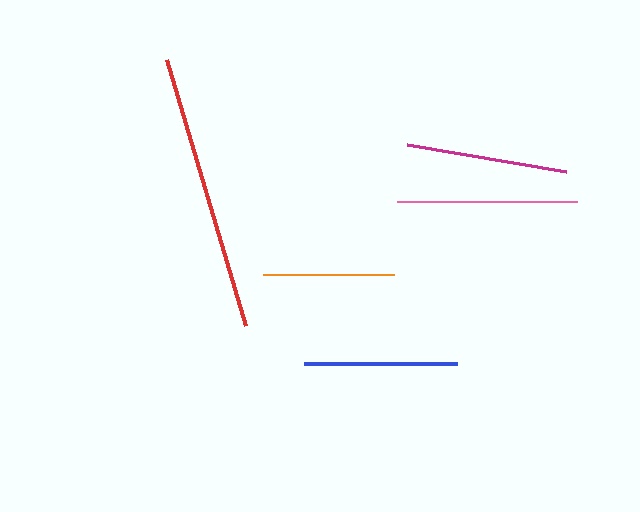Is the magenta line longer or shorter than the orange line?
The magenta line is longer than the orange line.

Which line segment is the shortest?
The orange line is the shortest at approximately 131 pixels.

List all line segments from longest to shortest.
From longest to shortest: red, pink, magenta, blue, orange.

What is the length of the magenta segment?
The magenta segment is approximately 161 pixels long.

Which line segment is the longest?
The red line is the longest at approximately 277 pixels.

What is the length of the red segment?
The red segment is approximately 277 pixels long.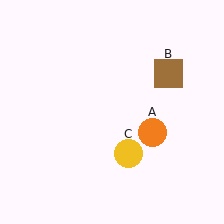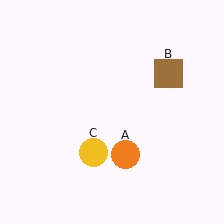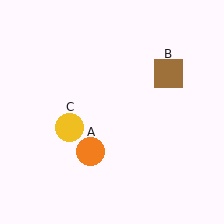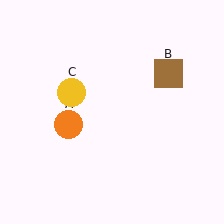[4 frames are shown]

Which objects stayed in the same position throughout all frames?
Brown square (object B) remained stationary.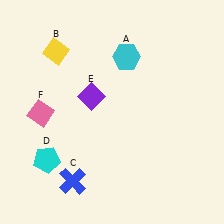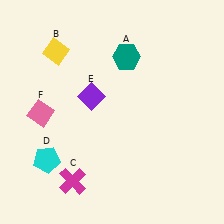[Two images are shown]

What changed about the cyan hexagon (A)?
In Image 1, A is cyan. In Image 2, it changed to teal.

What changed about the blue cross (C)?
In Image 1, C is blue. In Image 2, it changed to magenta.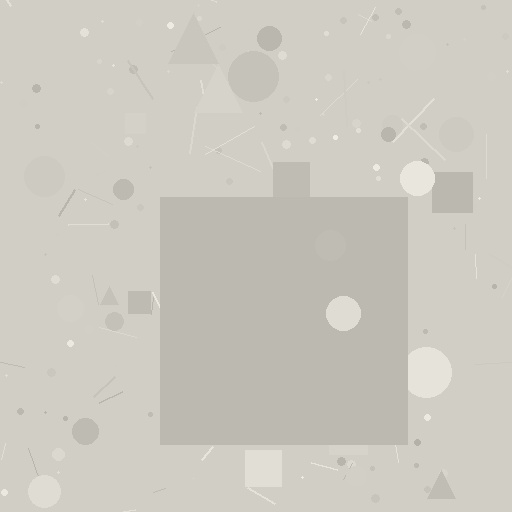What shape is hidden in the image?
A square is hidden in the image.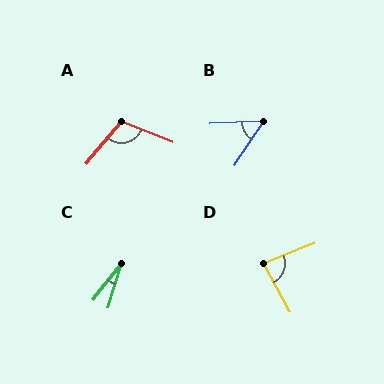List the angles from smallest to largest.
C (22°), B (54°), D (83°), A (108°).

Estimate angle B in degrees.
Approximately 54 degrees.